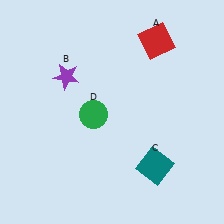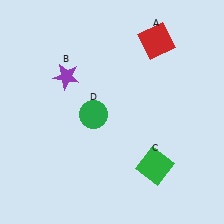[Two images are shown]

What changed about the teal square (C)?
In Image 1, C is teal. In Image 2, it changed to green.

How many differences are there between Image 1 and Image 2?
There is 1 difference between the two images.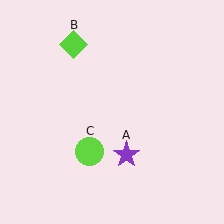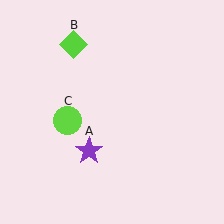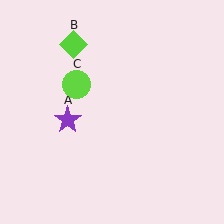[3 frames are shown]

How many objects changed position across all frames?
2 objects changed position: purple star (object A), lime circle (object C).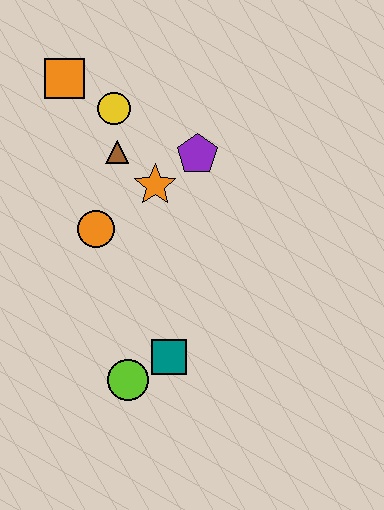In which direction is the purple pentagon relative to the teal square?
The purple pentagon is above the teal square.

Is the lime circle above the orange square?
No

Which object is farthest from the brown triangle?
The lime circle is farthest from the brown triangle.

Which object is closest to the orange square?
The yellow circle is closest to the orange square.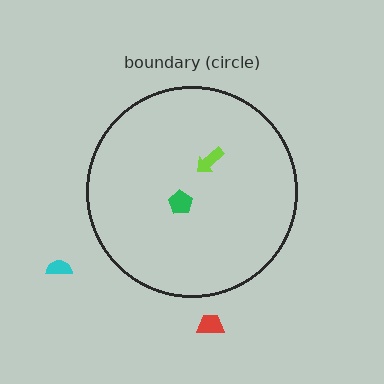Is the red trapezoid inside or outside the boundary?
Outside.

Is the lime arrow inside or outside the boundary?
Inside.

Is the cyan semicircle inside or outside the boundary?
Outside.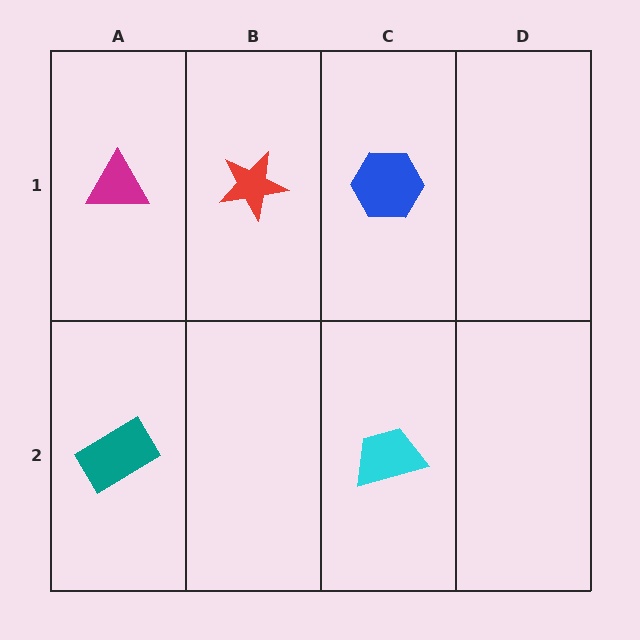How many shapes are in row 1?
3 shapes.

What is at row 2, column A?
A teal rectangle.